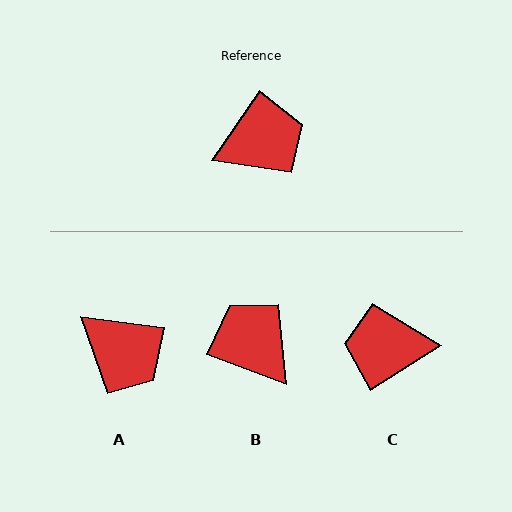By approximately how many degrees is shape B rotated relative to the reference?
Approximately 104 degrees counter-clockwise.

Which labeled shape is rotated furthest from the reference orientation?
C, about 157 degrees away.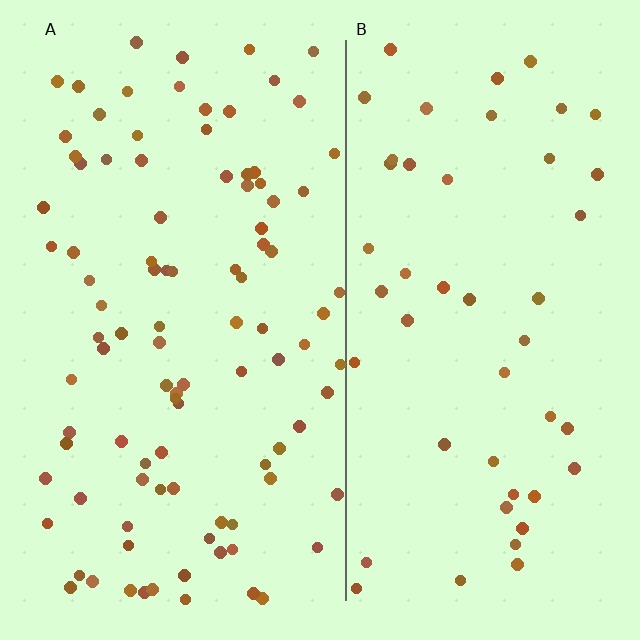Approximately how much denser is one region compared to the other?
Approximately 2.1× — region A over region B.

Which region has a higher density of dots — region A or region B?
A (the left).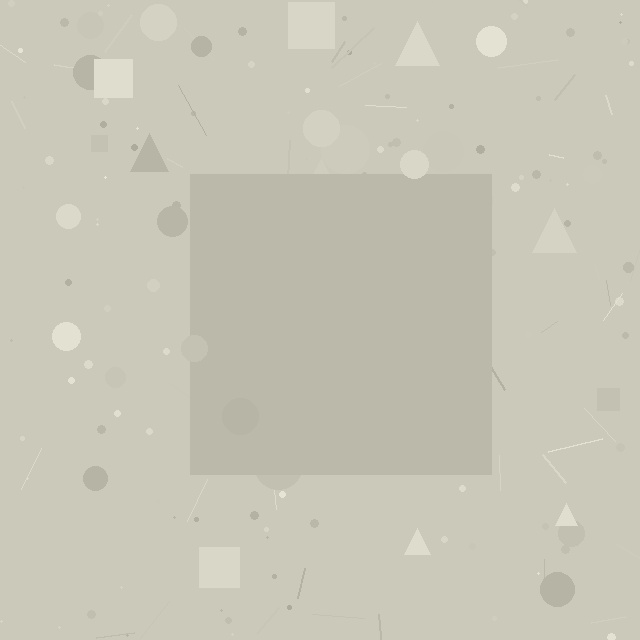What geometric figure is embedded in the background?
A square is embedded in the background.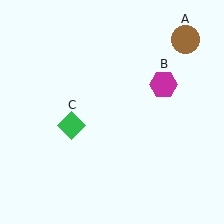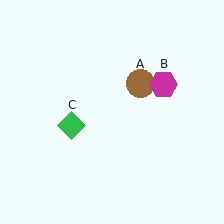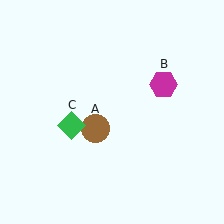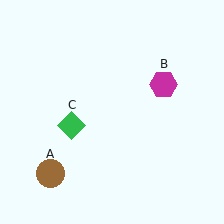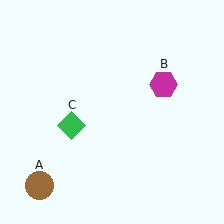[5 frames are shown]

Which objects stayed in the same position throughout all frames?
Magenta hexagon (object B) and green diamond (object C) remained stationary.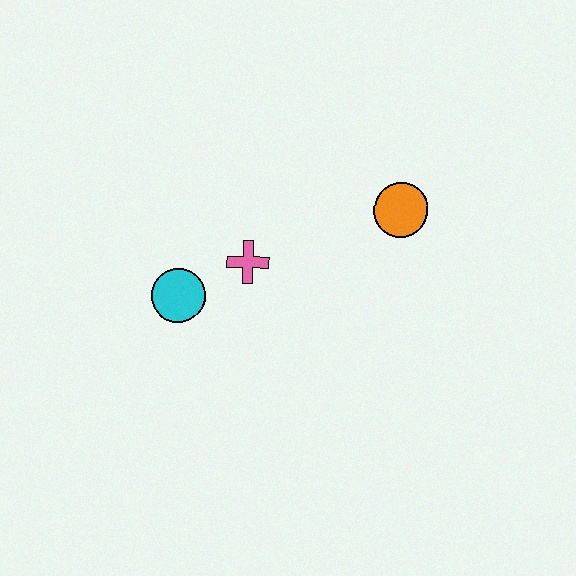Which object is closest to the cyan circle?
The pink cross is closest to the cyan circle.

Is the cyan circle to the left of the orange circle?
Yes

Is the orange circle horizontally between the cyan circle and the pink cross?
No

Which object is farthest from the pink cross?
The orange circle is farthest from the pink cross.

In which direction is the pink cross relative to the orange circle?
The pink cross is to the left of the orange circle.